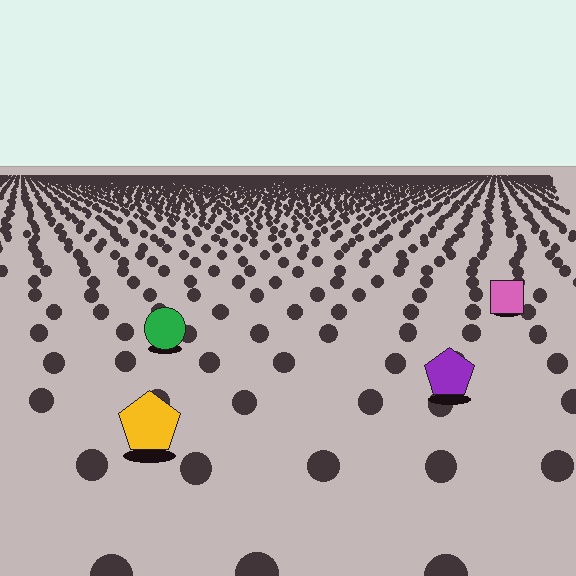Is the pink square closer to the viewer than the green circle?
No. The green circle is closer — you can tell from the texture gradient: the ground texture is coarser near it.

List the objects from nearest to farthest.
From nearest to farthest: the yellow pentagon, the purple pentagon, the green circle, the pink square.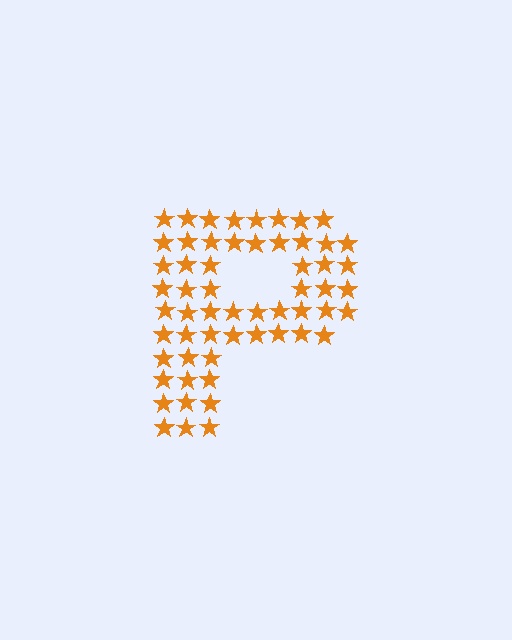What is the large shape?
The large shape is the letter P.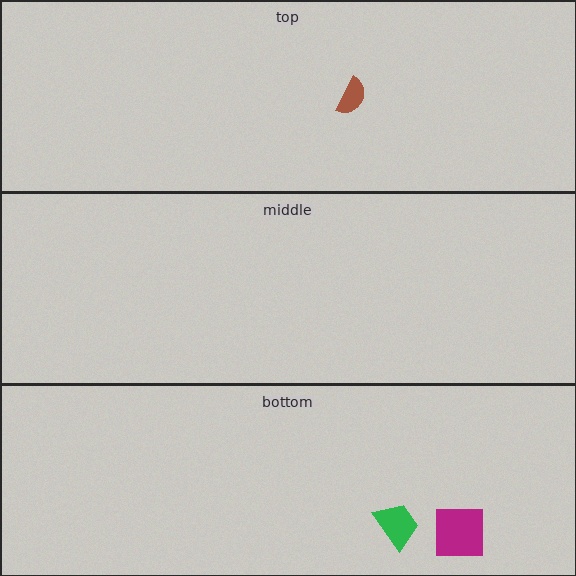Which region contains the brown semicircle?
The top region.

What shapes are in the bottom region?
The magenta square, the green trapezoid.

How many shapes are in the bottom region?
2.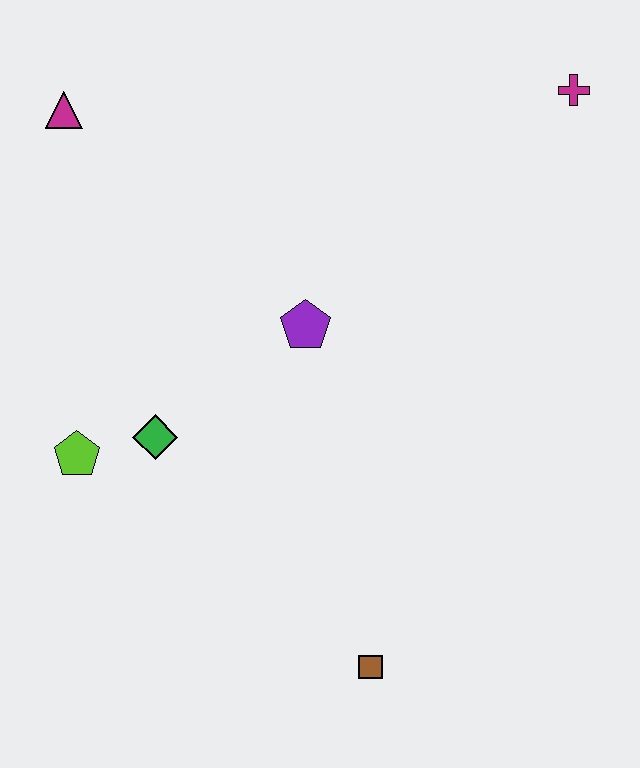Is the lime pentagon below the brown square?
No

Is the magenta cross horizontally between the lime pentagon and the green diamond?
No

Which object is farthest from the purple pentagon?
The magenta cross is farthest from the purple pentagon.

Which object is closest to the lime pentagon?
The green diamond is closest to the lime pentagon.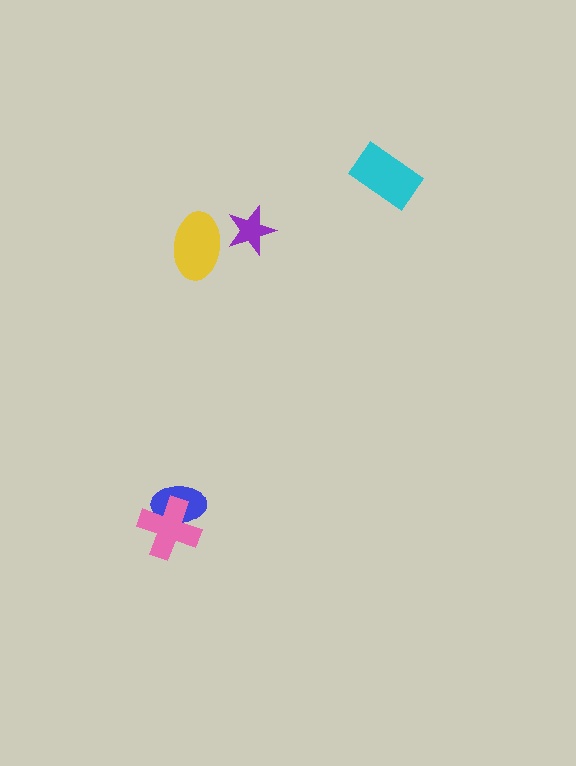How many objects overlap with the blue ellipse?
1 object overlaps with the blue ellipse.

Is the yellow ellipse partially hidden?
No, no other shape covers it.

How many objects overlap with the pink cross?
1 object overlaps with the pink cross.